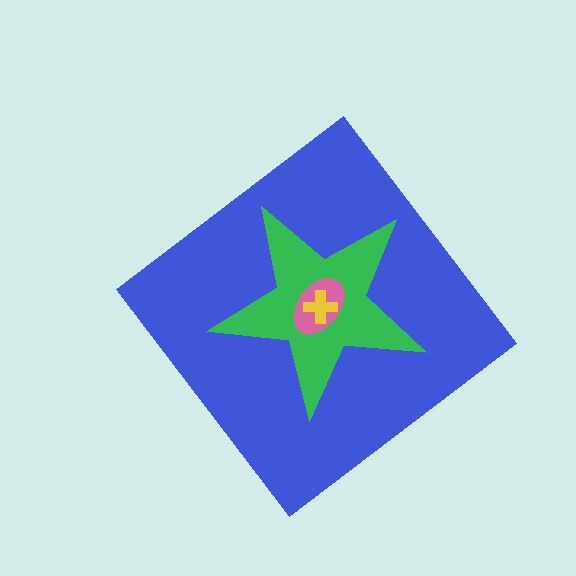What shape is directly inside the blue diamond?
The green star.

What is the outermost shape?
The blue diamond.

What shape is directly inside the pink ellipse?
The yellow cross.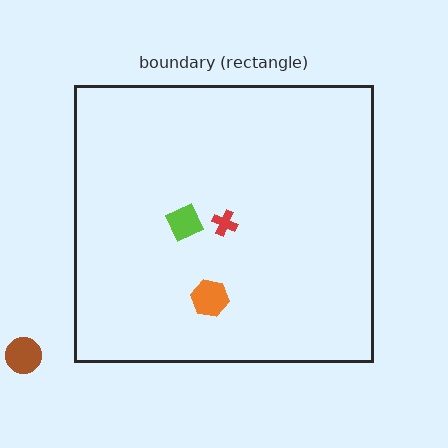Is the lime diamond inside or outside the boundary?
Inside.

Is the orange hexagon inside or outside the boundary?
Inside.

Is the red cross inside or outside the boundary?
Inside.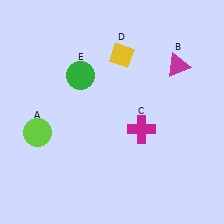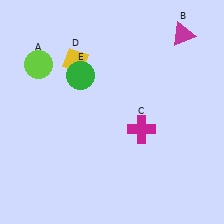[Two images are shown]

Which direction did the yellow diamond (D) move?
The yellow diamond (D) moved left.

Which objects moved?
The objects that moved are: the lime circle (A), the magenta triangle (B), the yellow diamond (D).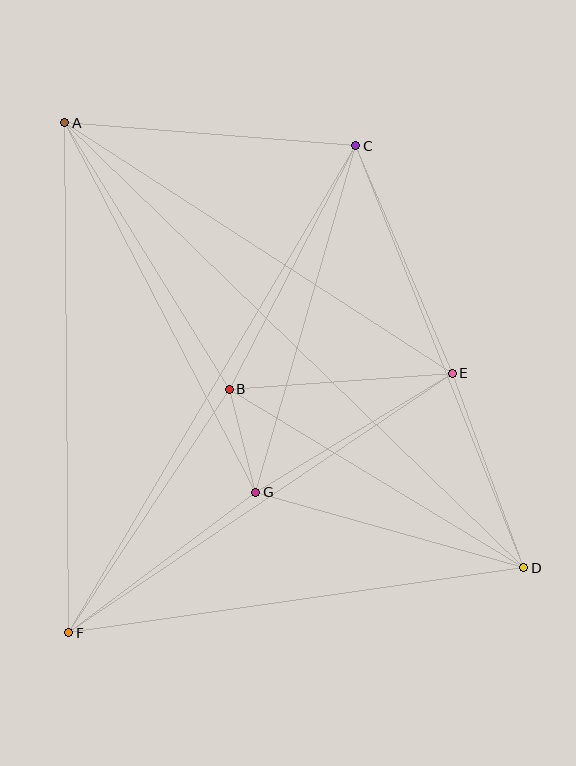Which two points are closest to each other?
Points B and G are closest to each other.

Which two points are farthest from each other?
Points A and D are farthest from each other.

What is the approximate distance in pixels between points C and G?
The distance between C and G is approximately 361 pixels.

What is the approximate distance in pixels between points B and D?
The distance between B and D is approximately 345 pixels.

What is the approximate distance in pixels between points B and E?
The distance between B and E is approximately 223 pixels.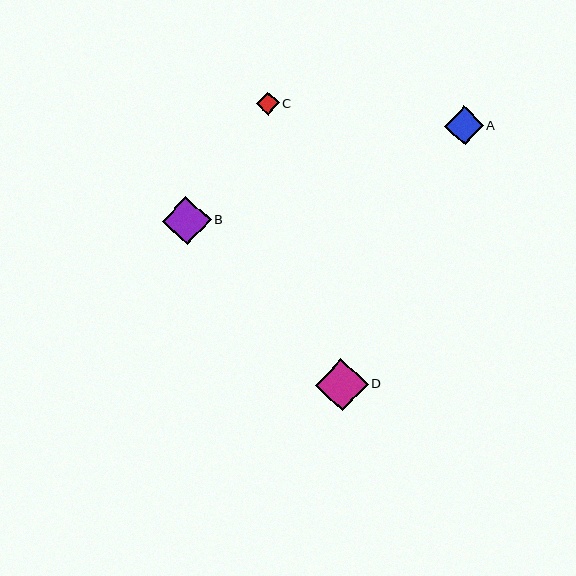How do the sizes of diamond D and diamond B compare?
Diamond D and diamond B are approximately the same size.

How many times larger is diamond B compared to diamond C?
Diamond B is approximately 2.2 times the size of diamond C.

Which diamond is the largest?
Diamond D is the largest with a size of approximately 53 pixels.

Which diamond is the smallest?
Diamond C is the smallest with a size of approximately 22 pixels.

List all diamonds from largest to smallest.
From largest to smallest: D, B, A, C.